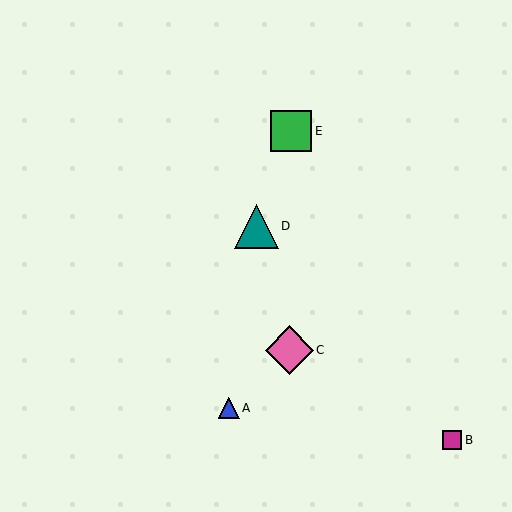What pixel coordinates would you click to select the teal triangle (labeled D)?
Click at (256, 226) to select the teal triangle D.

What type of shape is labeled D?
Shape D is a teal triangle.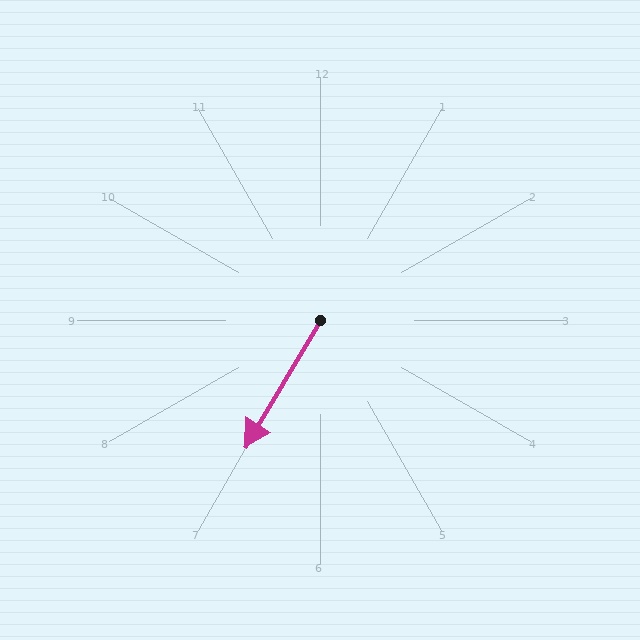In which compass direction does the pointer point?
Southwest.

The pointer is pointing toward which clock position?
Roughly 7 o'clock.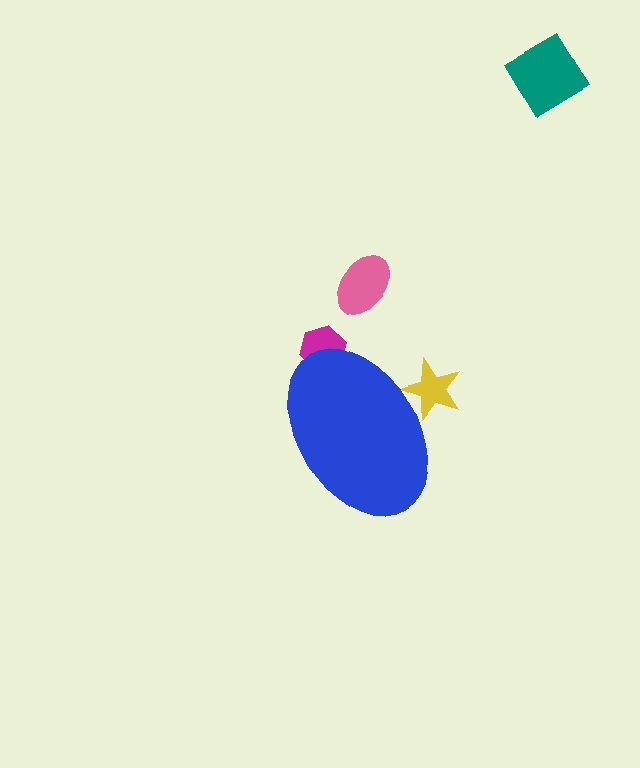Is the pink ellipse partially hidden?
No, the pink ellipse is fully visible.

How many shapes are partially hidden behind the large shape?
2 shapes are partially hidden.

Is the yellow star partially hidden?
Yes, the yellow star is partially hidden behind the blue ellipse.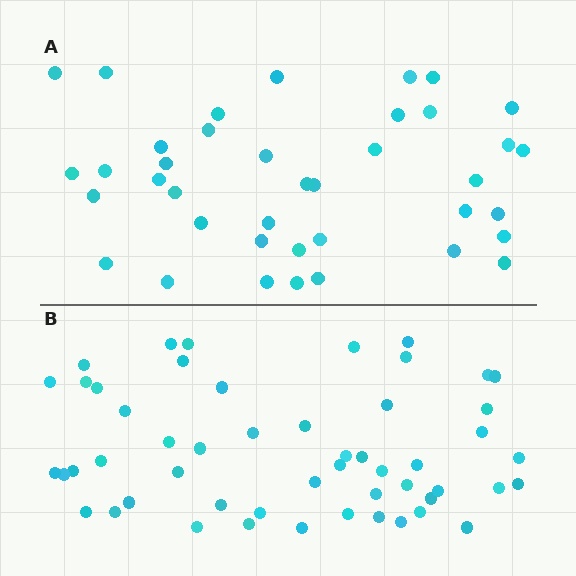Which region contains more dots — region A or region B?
Region B (the bottom region) has more dots.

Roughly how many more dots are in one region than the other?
Region B has approximately 15 more dots than region A.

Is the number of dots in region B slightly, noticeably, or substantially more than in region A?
Region B has noticeably more, but not dramatically so. The ratio is roughly 1.3 to 1.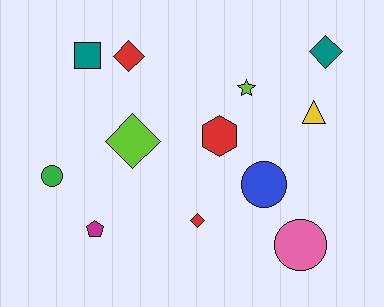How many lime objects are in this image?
There are 2 lime objects.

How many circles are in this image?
There are 3 circles.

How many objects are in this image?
There are 12 objects.